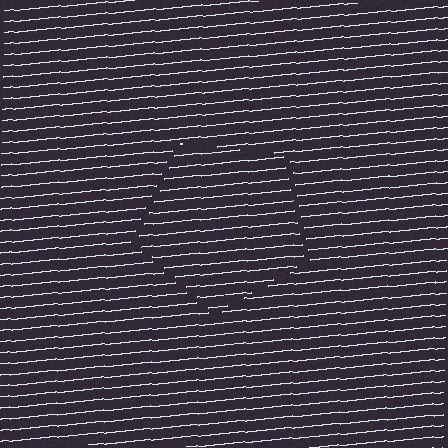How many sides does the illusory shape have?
5 sides — the line-ends trace a pentagon.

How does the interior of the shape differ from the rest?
The interior of the shape contains the same grating, shifted by half a period — the contour is defined by the phase discontinuity where line-ends from the inner and outer gratings abut.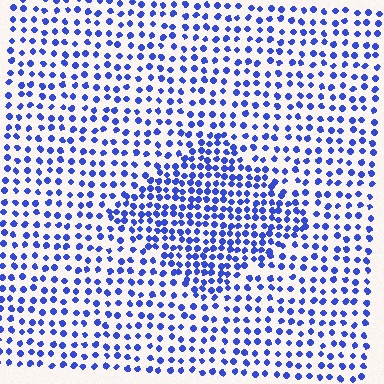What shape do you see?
I see a diamond.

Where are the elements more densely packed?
The elements are more densely packed inside the diamond boundary.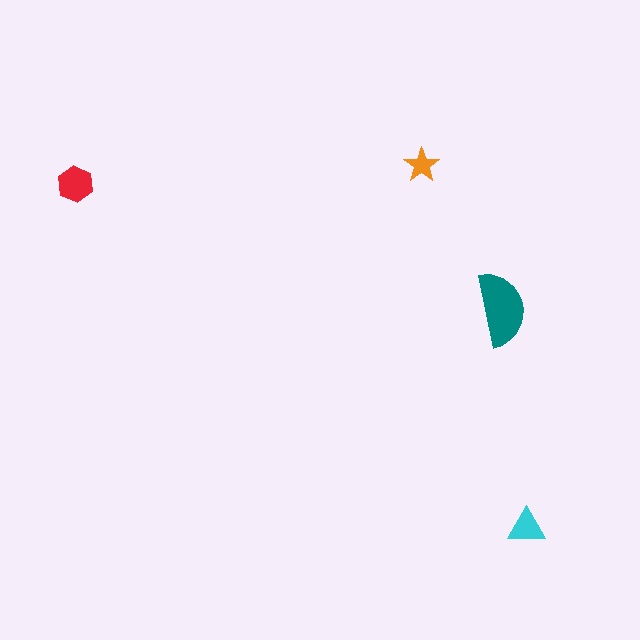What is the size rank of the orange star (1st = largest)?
4th.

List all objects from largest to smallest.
The teal semicircle, the red hexagon, the cyan triangle, the orange star.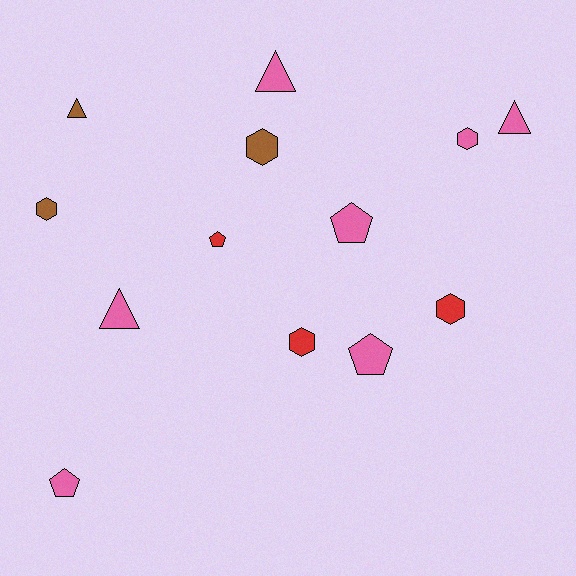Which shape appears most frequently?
Hexagon, with 5 objects.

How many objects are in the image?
There are 13 objects.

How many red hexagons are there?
There are 2 red hexagons.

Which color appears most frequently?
Pink, with 7 objects.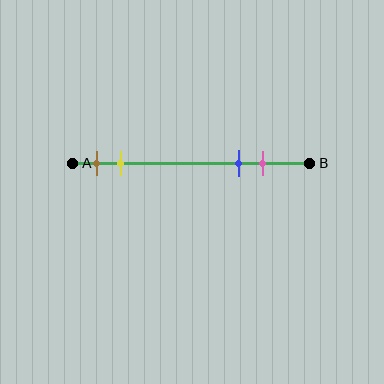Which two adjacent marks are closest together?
The brown and yellow marks are the closest adjacent pair.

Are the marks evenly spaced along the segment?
No, the marks are not evenly spaced.